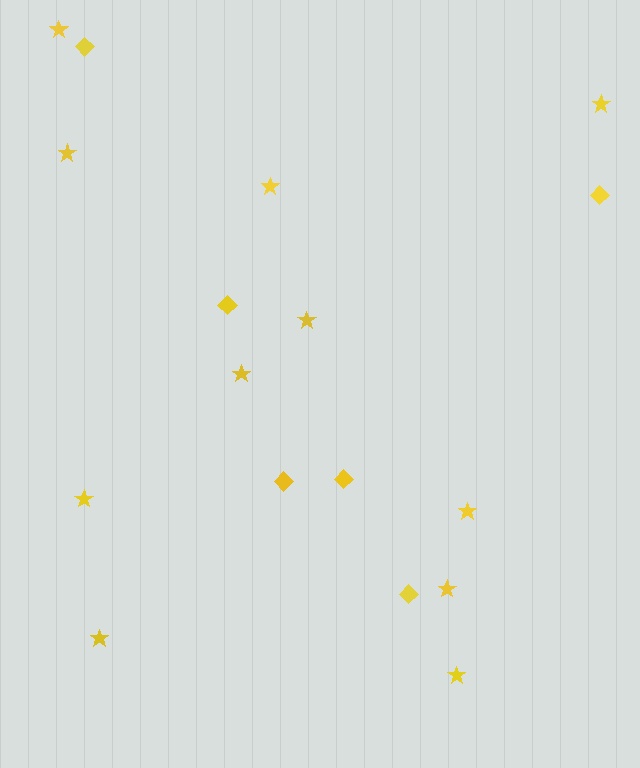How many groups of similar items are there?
There are 2 groups: one group of diamonds (6) and one group of stars (11).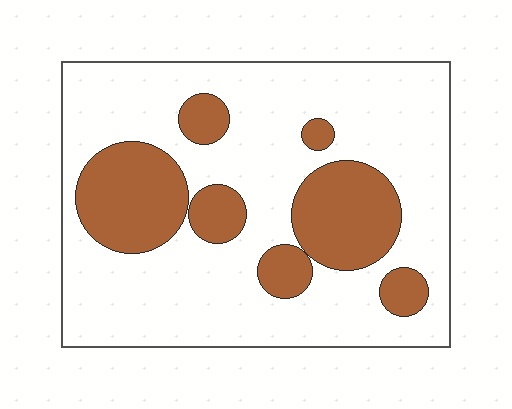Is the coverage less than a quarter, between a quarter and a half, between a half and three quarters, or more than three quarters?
Between a quarter and a half.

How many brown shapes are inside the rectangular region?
7.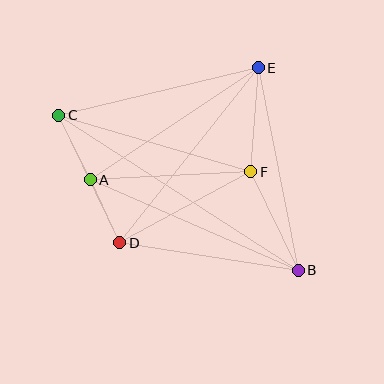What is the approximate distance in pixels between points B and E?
The distance between B and E is approximately 206 pixels.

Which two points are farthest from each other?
Points B and C are farthest from each other.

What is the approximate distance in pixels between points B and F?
The distance between B and F is approximately 109 pixels.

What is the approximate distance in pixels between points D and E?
The distance between D and E is approximately 224 pixels.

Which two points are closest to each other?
Points A and D are closest to each other.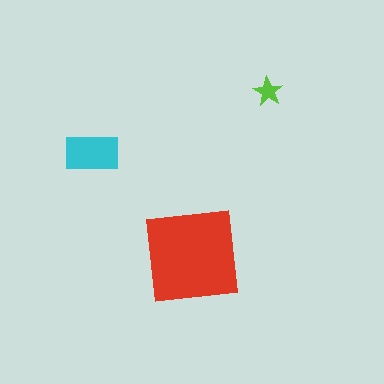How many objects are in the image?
There are 3 objects in the image.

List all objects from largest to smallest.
The red square, the cyan rectangle, the lime star.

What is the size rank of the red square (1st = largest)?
1st.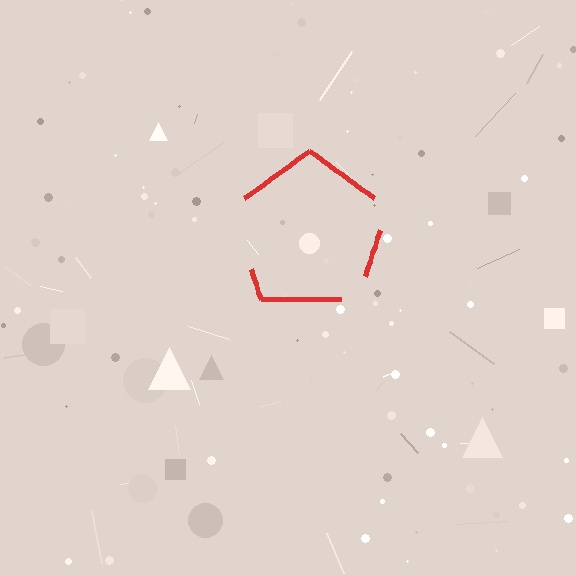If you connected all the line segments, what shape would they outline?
They would outline a pentagon.